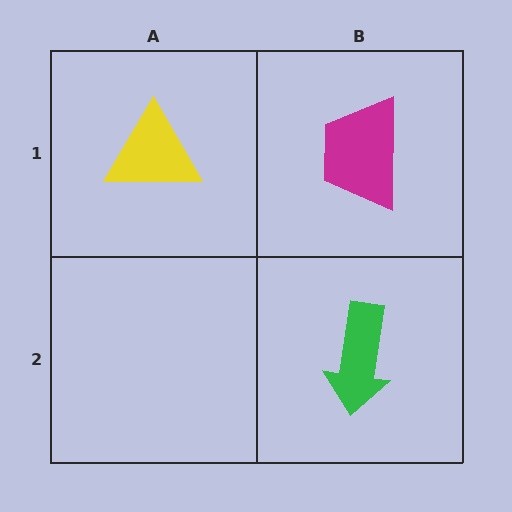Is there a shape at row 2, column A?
No, that cell is empty.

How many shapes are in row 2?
1 shape.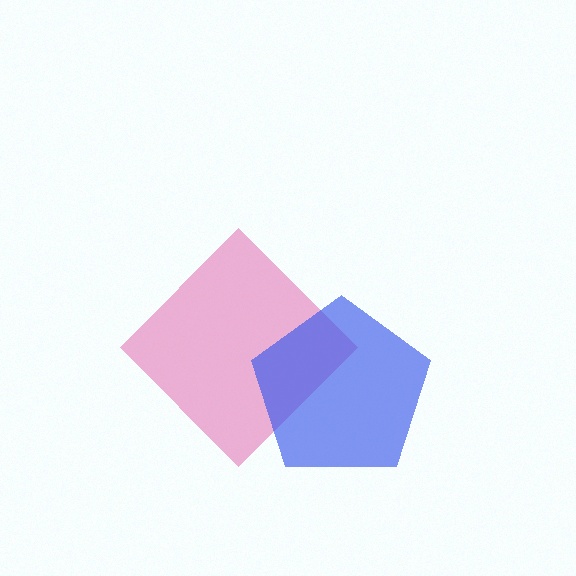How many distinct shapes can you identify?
There are 2 distinct shapes: a pink diamond, a blue pentagon.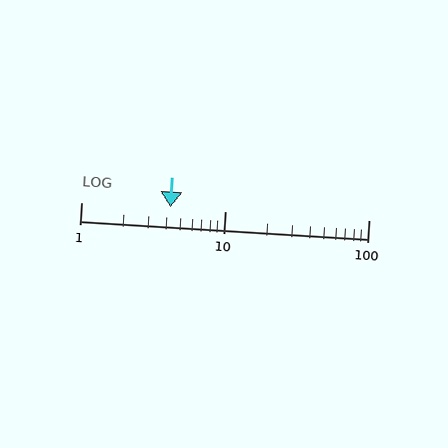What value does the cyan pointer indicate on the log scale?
The pointer indicates approximately 4.2.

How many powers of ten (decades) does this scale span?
The scale spans 2 decades, from 1 to 100.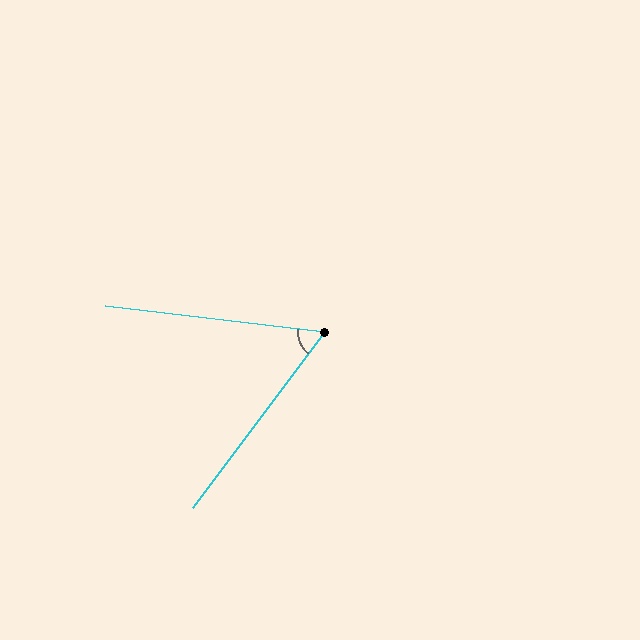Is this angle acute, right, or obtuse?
It is acute.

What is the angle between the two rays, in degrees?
Approximately 60 degrees.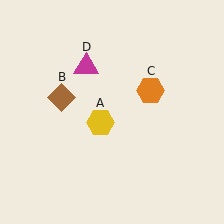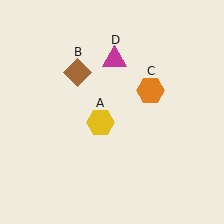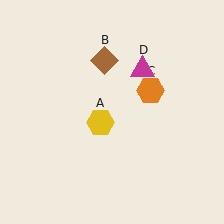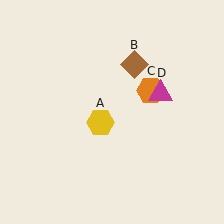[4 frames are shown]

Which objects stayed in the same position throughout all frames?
Yellow hexagon (object A) and orange hexagon (object C) remained stationary.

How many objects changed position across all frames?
2 objects changed position: brown diamond (object B), magenta triangle (object D).